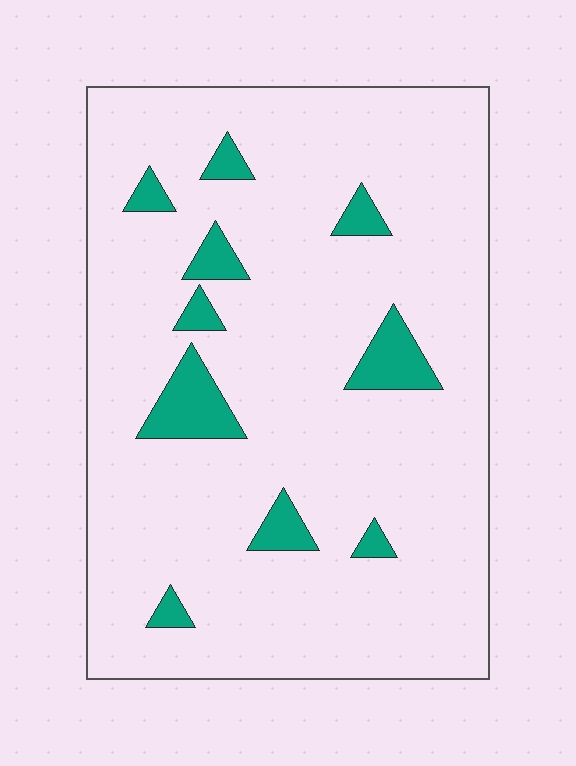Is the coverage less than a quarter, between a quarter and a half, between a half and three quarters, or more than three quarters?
Less than a quarter.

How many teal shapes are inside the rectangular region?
10.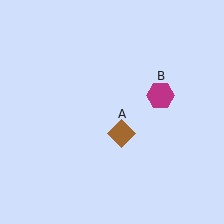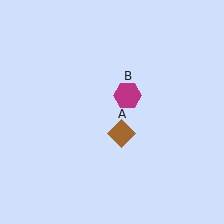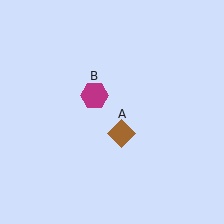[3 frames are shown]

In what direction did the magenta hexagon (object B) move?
The magenta hexagon (object B) moved left.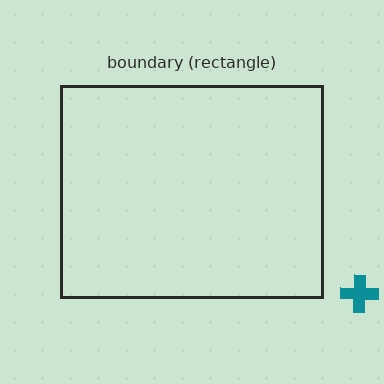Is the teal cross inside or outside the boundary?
Outside.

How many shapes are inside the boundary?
0 inside, 1 outside.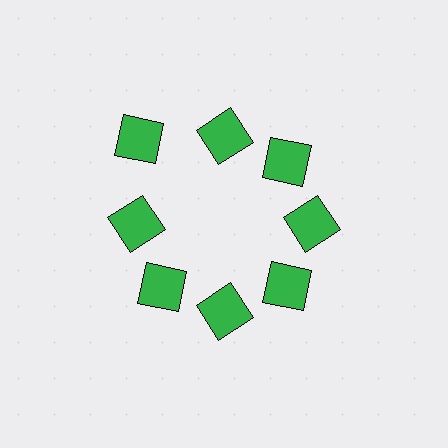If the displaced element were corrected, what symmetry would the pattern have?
It would have 8-fold rotational symmetry — the pattern would map onto itself every 45 degrees.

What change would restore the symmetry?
The symmetry would be restored by moving it inward, back onto the ring so that all 8 squares sit at equal angles and equal distance from the center.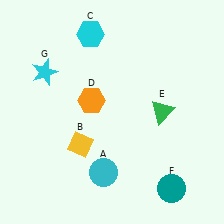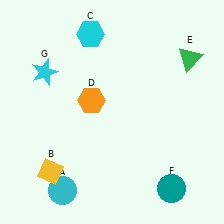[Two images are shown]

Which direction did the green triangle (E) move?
The green triangle (E) moved up.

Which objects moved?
The objects that moved are: the cyan circle (A), the yellow diamond (B), the green triangle (E).